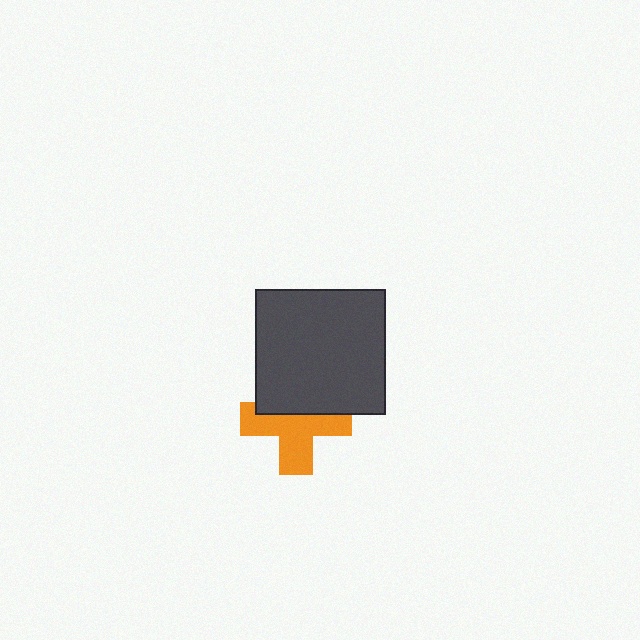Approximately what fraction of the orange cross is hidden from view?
Roughly 41% of the orange cross is hidden behind the dark gray rectangle.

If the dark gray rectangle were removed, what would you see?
You would see the complete orange cross.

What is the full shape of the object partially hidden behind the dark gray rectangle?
The partially hidden object is an orange cross.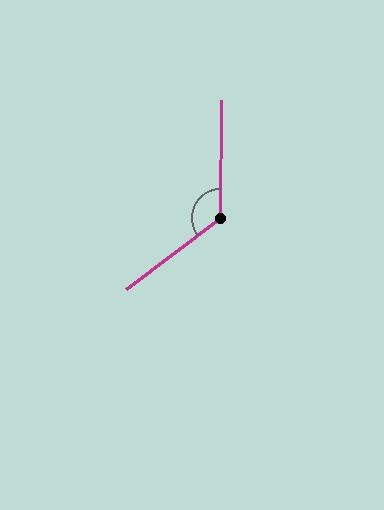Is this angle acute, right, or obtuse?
It is obtuse.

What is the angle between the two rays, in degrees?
Approximately 128 degrees.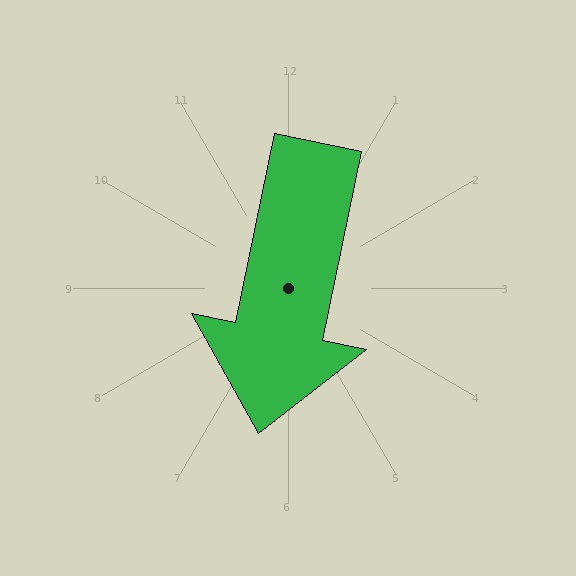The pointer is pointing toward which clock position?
Roughly 6 o'clock.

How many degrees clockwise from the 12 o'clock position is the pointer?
Approximately 192 degrees.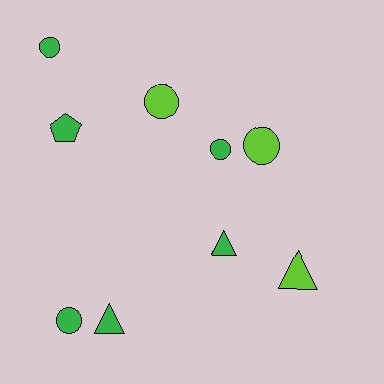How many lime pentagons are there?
There are no lime pentagons.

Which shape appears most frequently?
Circle, with 5 objects.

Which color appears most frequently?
Green, with 6 objects.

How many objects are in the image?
There are 9 objects.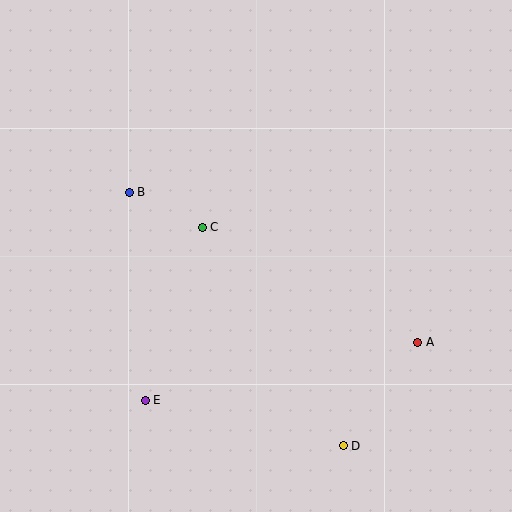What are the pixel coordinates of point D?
Point D is at (343, 446).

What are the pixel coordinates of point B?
Point B is at (129, 192).